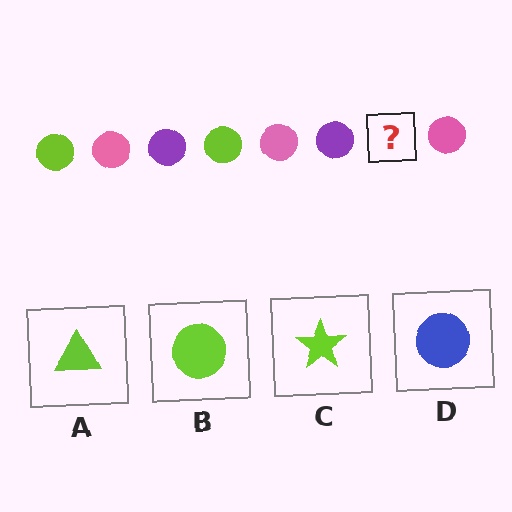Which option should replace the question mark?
Option B.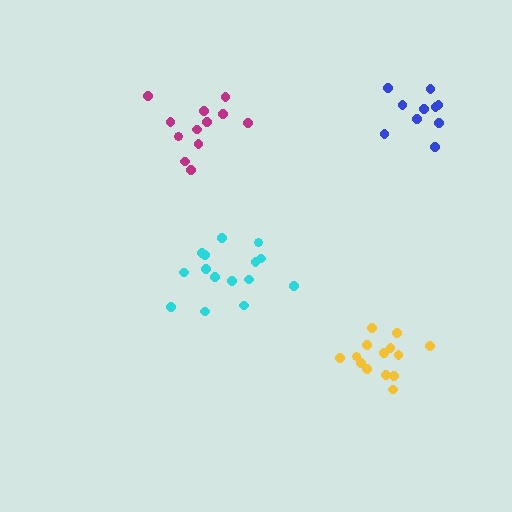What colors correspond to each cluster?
The clusters are colored: cyan, yellow, magenta, blue.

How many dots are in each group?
Group 1: 15 dots, Group 2: 14 dots, Group 3: 12 dots, Group 4: 10 dots (51 total).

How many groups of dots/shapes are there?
There are 4 groups.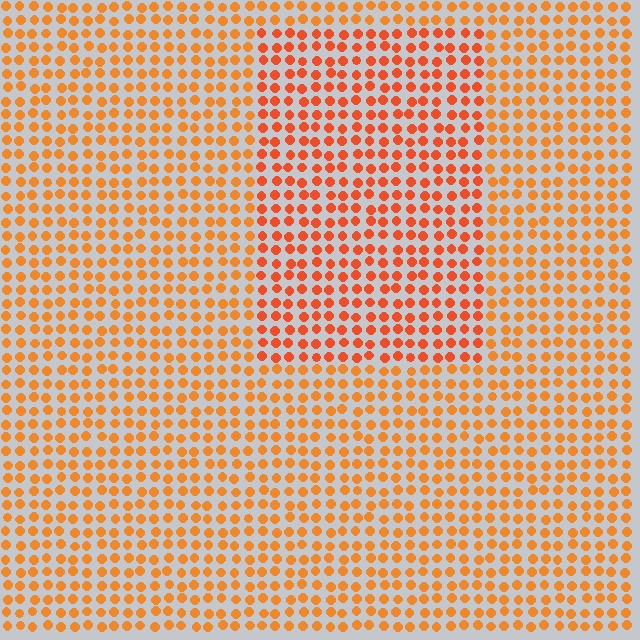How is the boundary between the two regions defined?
The boundary is defined purely by a slight shift in hue (about 18 degrees). Spacing, size, and orientation are identical on both sides.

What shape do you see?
I see a rectangle.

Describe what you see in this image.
The image is filled with small orange elements in a uniform arrangement. A rectangle-shaped region is visible where the elements are tinted to a slightly different hue, forming a subtle color boundary.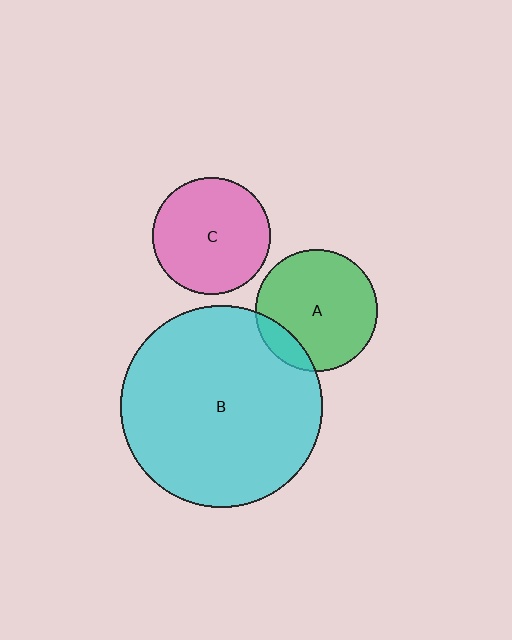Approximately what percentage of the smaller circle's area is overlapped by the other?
Approximately 15%.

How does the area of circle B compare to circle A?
Approximately 2.8 times.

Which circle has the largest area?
Circle B (cyan).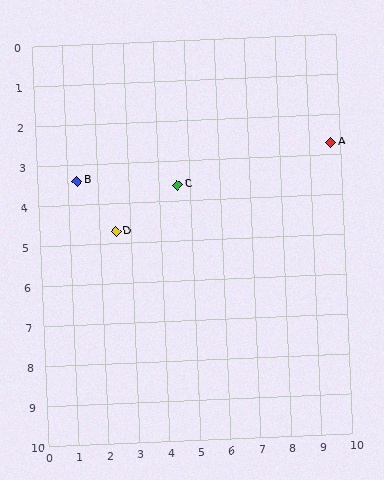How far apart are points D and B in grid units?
Points D and B are about 1.8 grid units apart.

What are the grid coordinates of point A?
Point A is at approximately (9.7, 2.7).